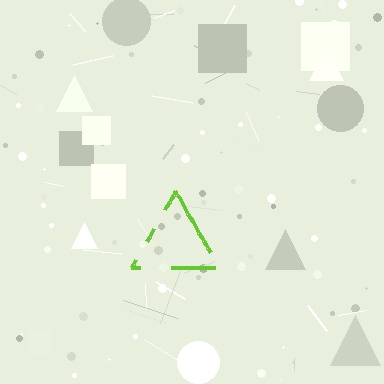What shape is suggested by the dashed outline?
The dashed outline suggests a triangle.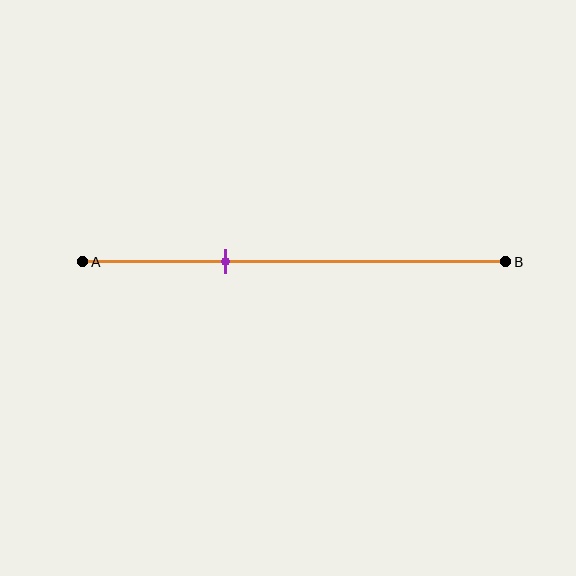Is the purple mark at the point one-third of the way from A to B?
Yes, the mark is approximately at the one-third point.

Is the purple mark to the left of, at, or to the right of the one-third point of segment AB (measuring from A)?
The purple mark is approximately at the one-third point of segment AB.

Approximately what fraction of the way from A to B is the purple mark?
The purple mark is approximately 35% of the way from A to B.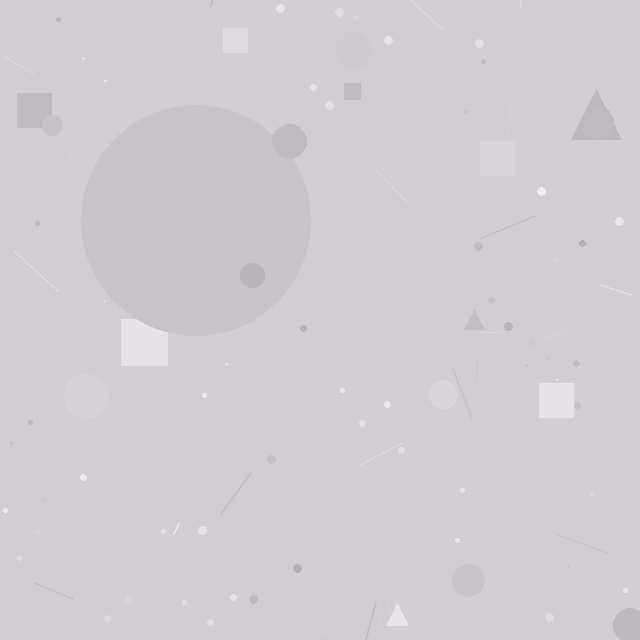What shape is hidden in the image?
A circle is hidden in the image.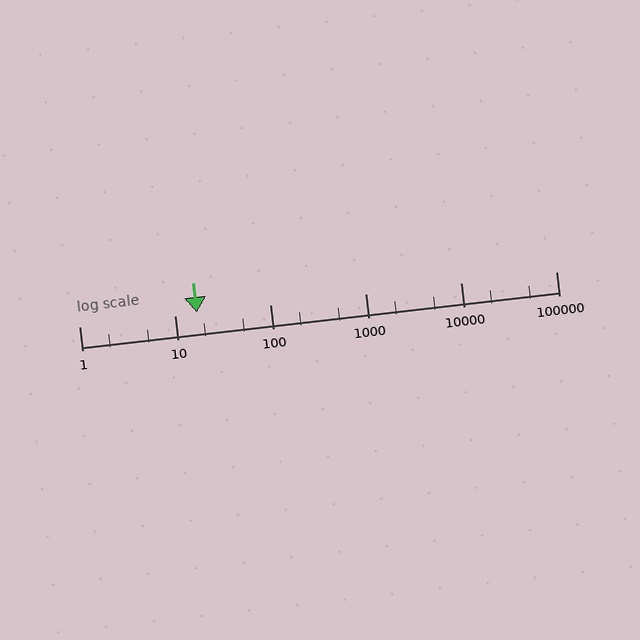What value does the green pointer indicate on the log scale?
The pointer indicates approximately 17.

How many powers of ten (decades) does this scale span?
The scale spans 5 decades, from 1 to 100000.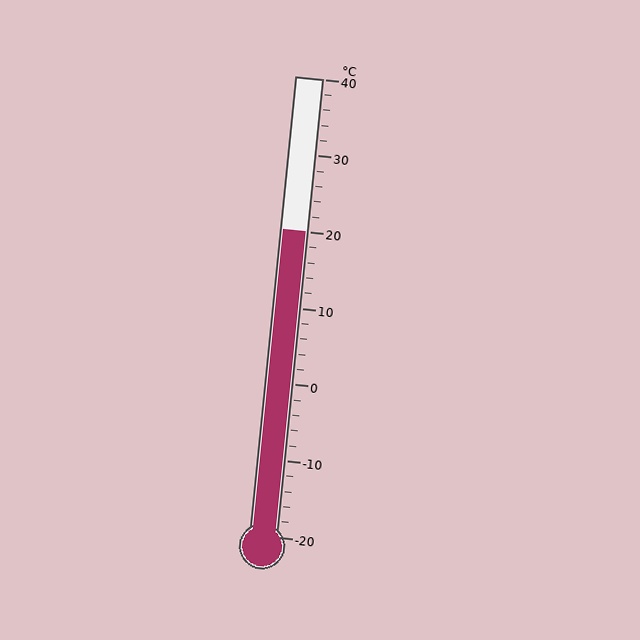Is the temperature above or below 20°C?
The temperature is at 20°C.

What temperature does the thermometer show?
The thermometer shows approximately 20°C.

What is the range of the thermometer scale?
The thermometer scale ranges from -20°C to 40°C.